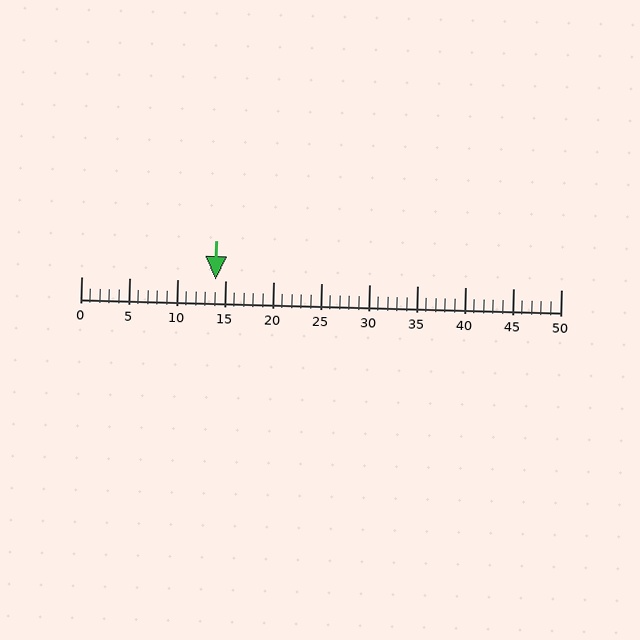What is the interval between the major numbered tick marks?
The major tick marks are spaced 5 units apart.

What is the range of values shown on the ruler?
The ruler shows values from 0 to 50.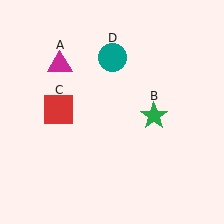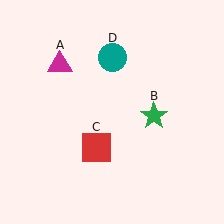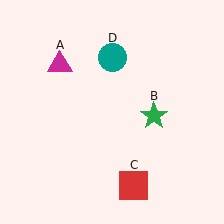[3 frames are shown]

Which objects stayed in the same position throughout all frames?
Magenta triangle (object A) and green star (object B) and teal circle (object D) remained stationary.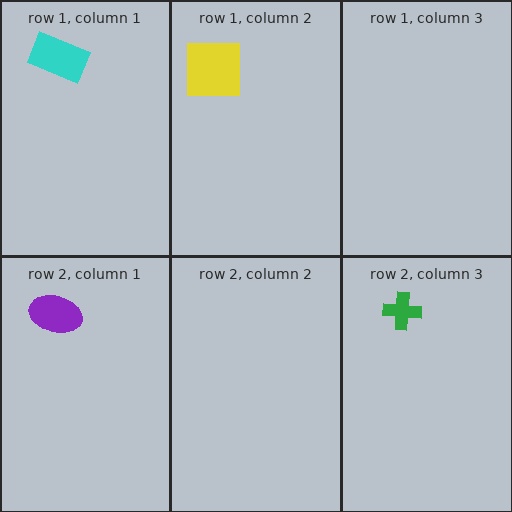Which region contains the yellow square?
The row 1, column 2 region.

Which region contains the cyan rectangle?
The row 1, column 1 region.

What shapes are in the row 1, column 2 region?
The yellow square.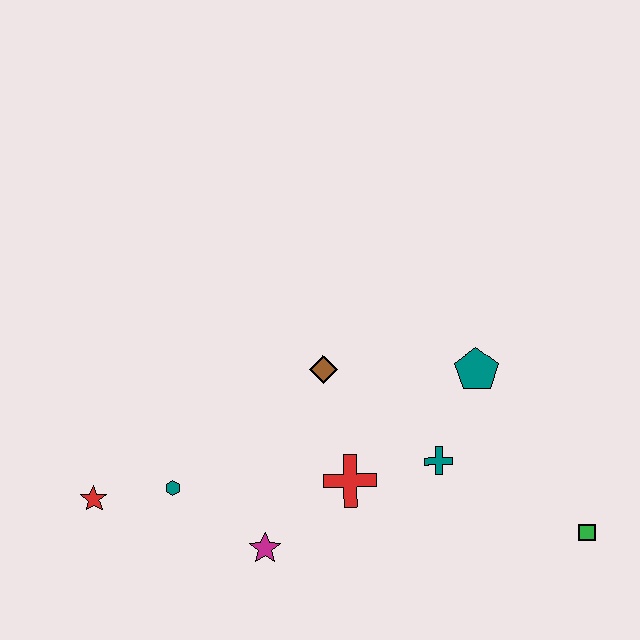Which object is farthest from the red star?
The green square is farthest from the red star.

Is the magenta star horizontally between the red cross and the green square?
No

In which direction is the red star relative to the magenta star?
The red star is to the left of the magenta star.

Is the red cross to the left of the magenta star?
No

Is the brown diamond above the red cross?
Yes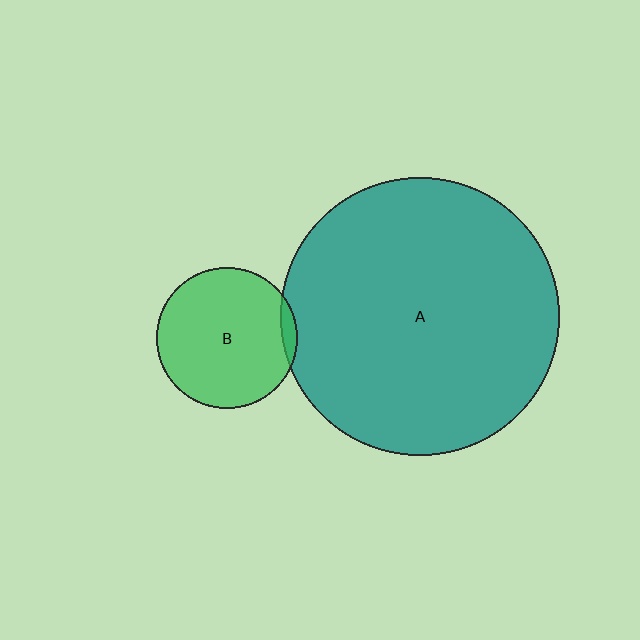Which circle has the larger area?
Circle A (teal).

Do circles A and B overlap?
Yes.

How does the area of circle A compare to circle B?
Approximately 3.9 times.